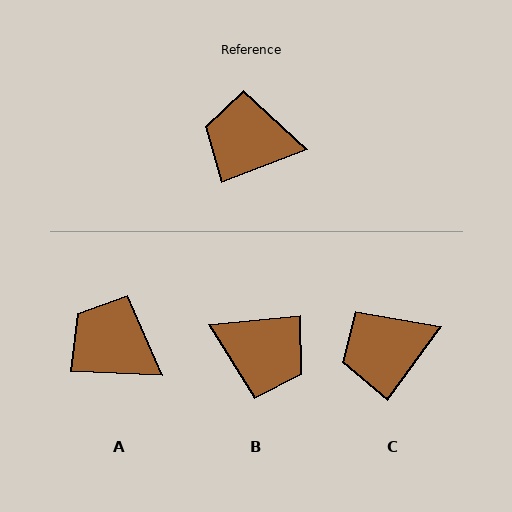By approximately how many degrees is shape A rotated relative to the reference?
Approximately 23 degrees clockwise.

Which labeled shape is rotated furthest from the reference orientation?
B, about 165 degrees away.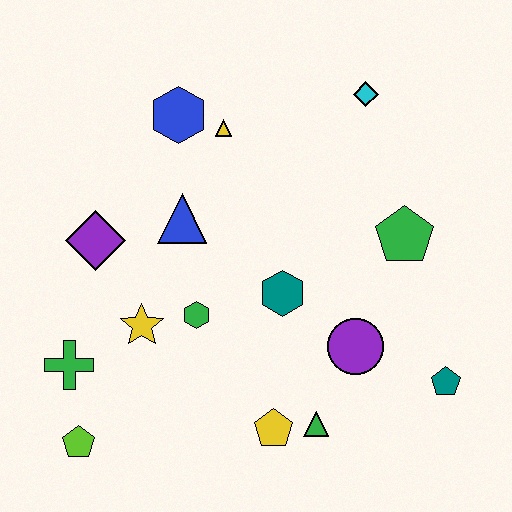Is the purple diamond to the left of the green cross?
No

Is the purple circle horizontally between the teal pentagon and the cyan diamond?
No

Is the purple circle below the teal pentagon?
No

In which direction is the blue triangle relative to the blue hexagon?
The blue triangle is below the blue hexagon.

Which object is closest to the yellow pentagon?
The green triangle is closest to the yellow pentagon.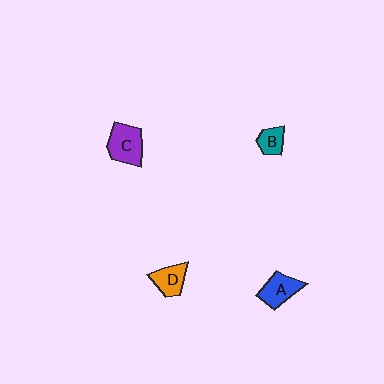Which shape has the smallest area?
Shape B (teal).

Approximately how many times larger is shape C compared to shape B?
Approximately 1.9 times.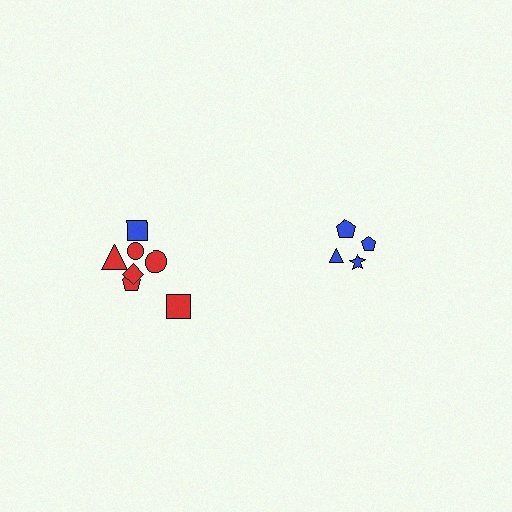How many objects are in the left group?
There are 7 objects.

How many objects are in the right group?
There are 4 objects.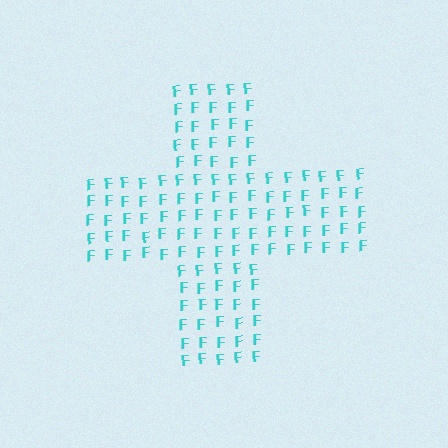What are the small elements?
The small elements are letter F's.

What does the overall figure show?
The overall figure shows a cross.